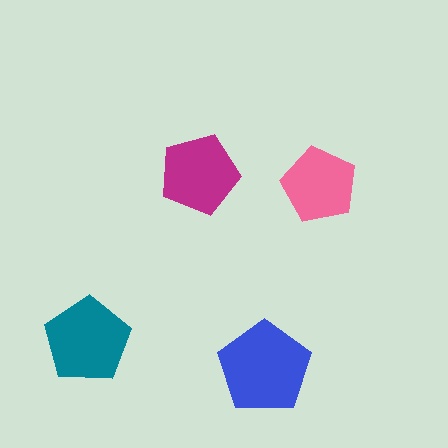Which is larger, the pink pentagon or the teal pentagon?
The teal one.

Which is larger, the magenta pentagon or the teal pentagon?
The teal one.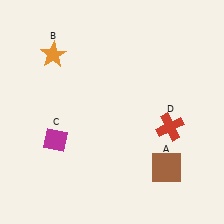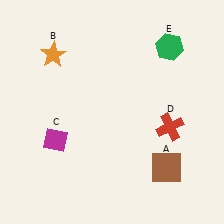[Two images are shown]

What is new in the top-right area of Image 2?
A green hexagon (E) was added in the top-right area of Image 2.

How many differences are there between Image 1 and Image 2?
There is 1 difference between the two images.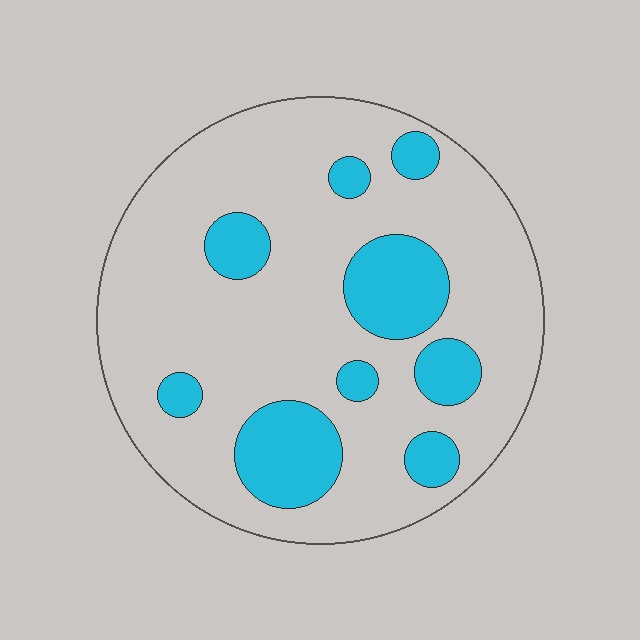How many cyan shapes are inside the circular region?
9.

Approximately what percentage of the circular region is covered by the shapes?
Approximately 20%.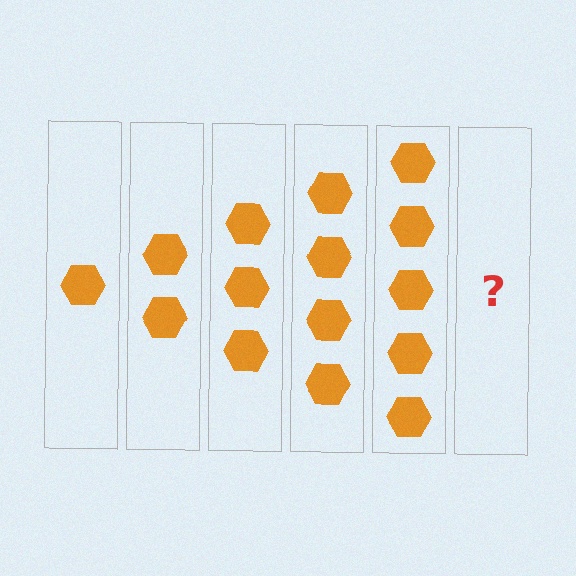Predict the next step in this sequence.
The next step is 6 hexagons.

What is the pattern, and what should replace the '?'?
The pattern is that each step adds one more hexagon. The '?' should be 6 hexagons.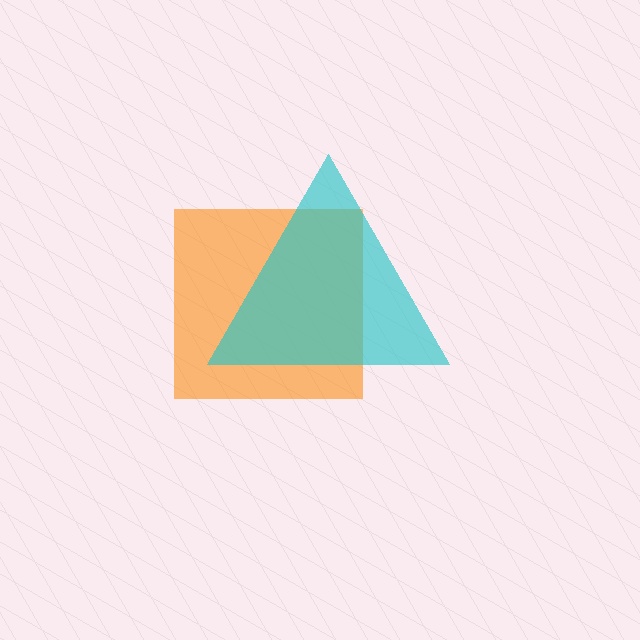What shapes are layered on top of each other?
The layered shapes are: an orange square, a cyan triangle.